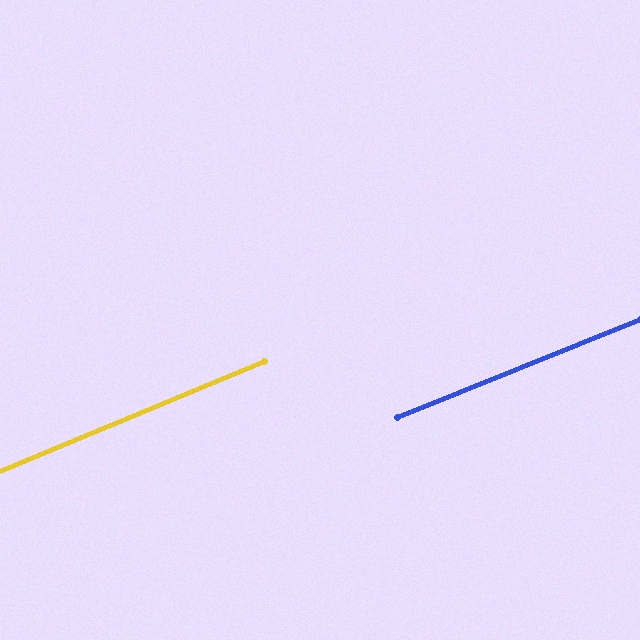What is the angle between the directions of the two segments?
Approximately 1 degree.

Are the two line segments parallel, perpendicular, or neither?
Parallel — their directions differ by only 0.6°.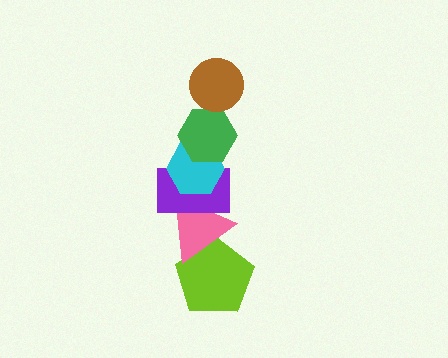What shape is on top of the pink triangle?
The purple rectangle is on top of the pink triangle.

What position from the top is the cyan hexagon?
The cyan hexagon is 3rd from the top.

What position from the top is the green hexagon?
The green hexagon is 2nd from the top.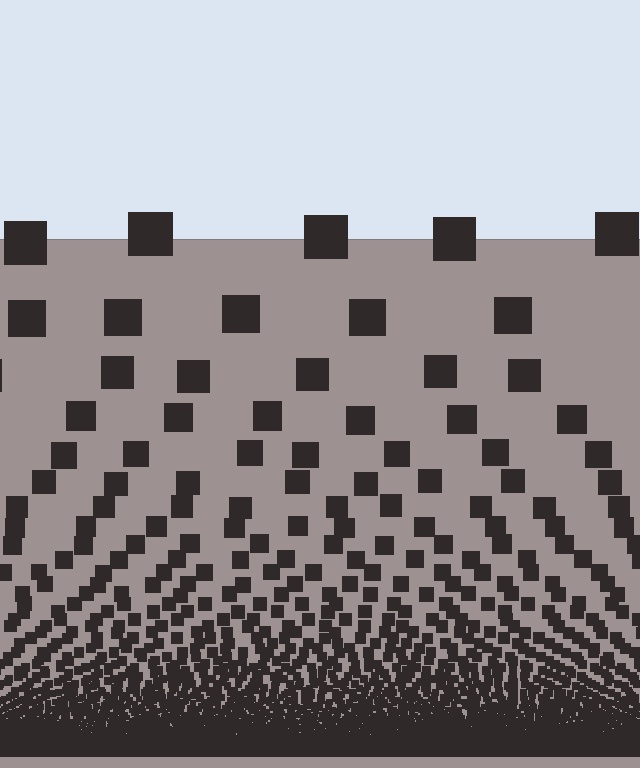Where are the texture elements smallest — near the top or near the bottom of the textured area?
Near the bottom.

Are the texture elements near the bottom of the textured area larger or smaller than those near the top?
Smaller. The gradient is inverted — elements near the bottom are smaller and denser.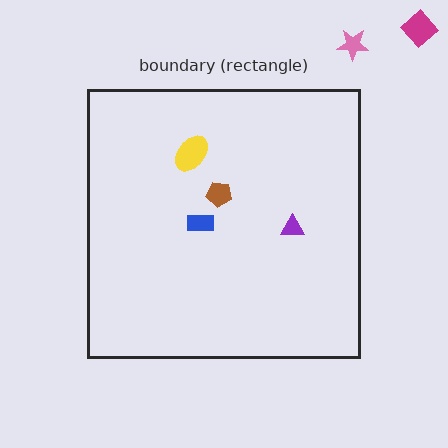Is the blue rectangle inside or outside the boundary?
Inside.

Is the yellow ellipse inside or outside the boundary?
Inside.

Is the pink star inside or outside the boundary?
Outside.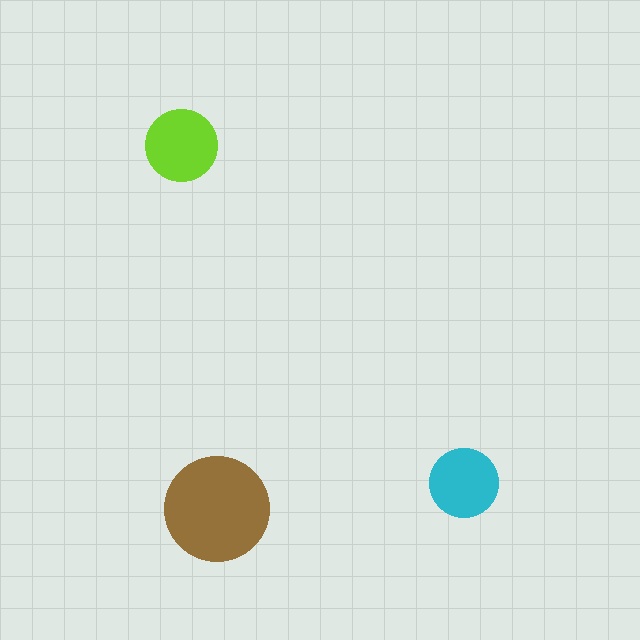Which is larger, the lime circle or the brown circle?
The brown one.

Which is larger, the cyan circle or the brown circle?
The brown one.